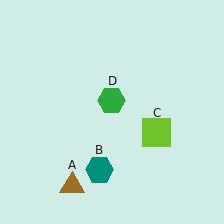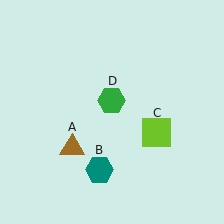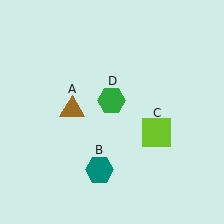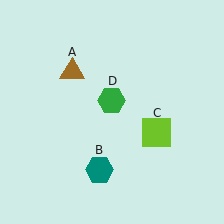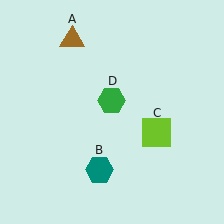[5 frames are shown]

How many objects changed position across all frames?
1 object changed position: brown triangle (object A).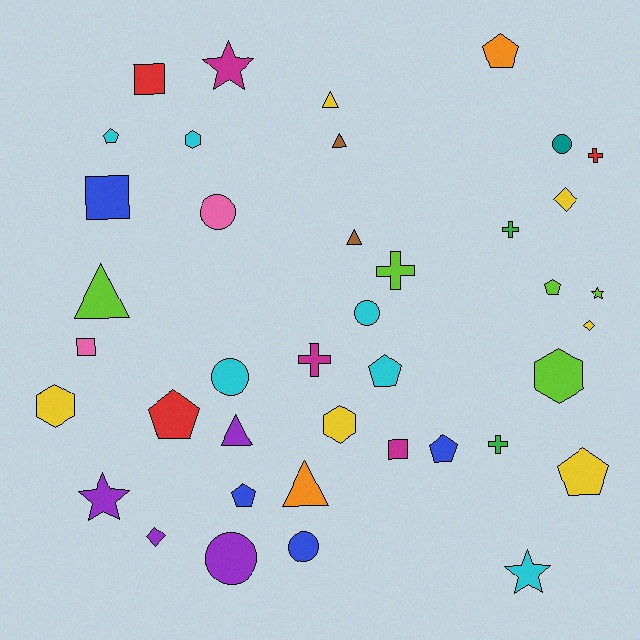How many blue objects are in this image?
There are 4 blue objects.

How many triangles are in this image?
There are 6 triangles.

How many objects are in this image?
There are 40 objects.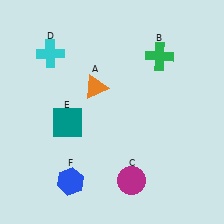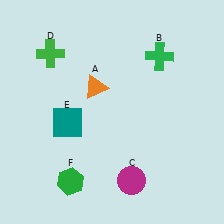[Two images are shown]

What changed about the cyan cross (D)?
In Image 1, D is cyan. In Image 2, it changed to green.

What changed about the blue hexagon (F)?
In Image 1, F is blue. In Image 2, it changed to green.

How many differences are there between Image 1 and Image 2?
There are 2 differences between the two images.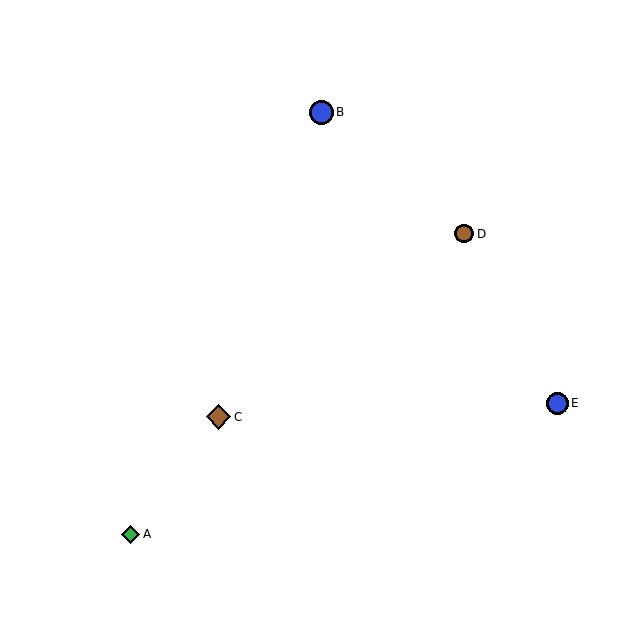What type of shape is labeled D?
Shape D is a brown circle.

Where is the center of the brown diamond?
The center of the brown diamond is at (219, 417).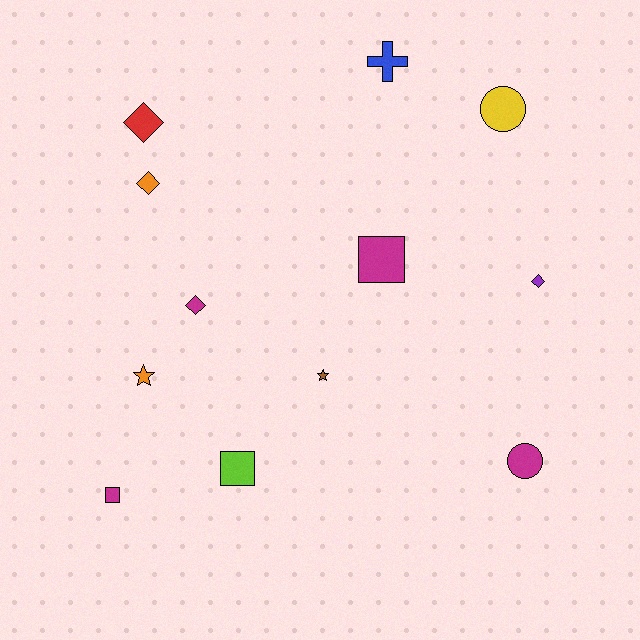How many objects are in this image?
There are 12 objects.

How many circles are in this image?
There are 2 circles.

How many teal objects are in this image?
There are no teal objects.